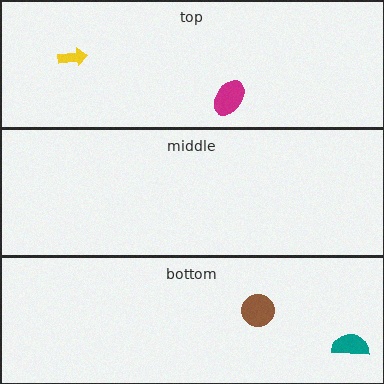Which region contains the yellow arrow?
The top region.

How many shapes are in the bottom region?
2.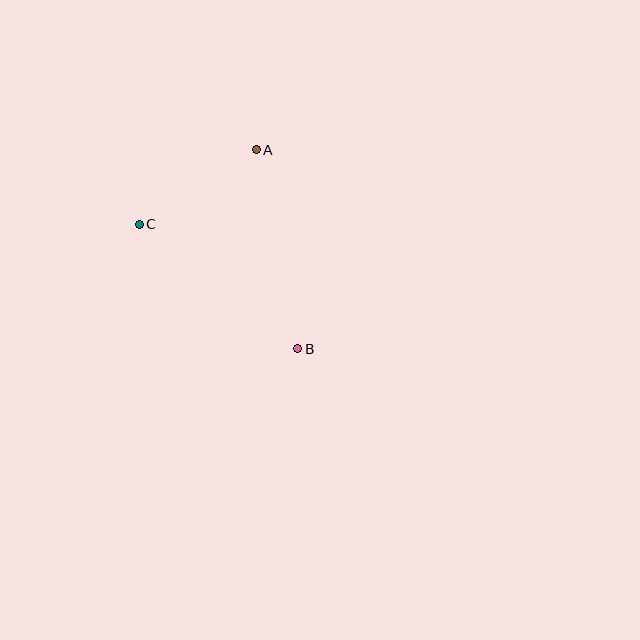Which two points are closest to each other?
Points A and C are closest to each other.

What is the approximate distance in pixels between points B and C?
The distance between B and C is approximately 202 pixels.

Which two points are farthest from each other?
Points A and B are farthest from each other.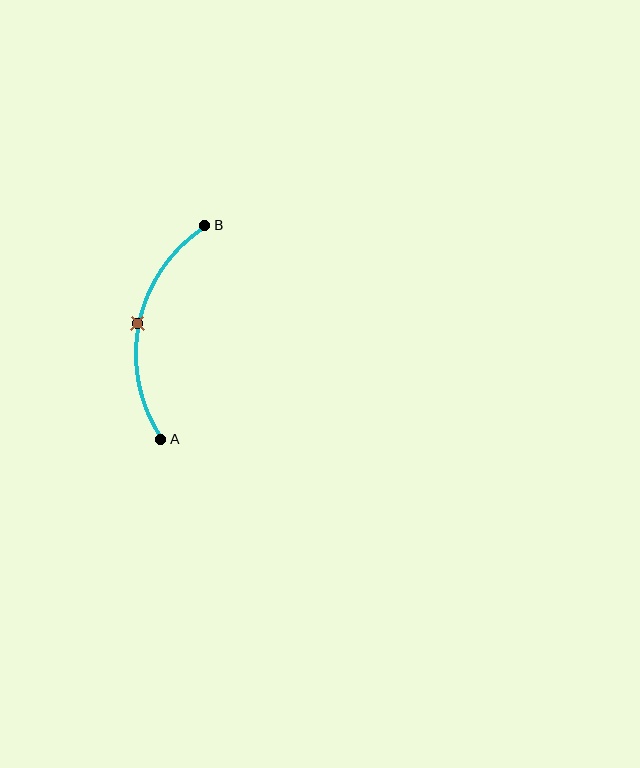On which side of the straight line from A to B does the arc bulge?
The arc bulges to the left of the straight line connecting A and B.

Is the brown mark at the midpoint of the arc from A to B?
Yes. The brown mark lies on the arc at equal arc-length from both A and B — it is the arc midpoint.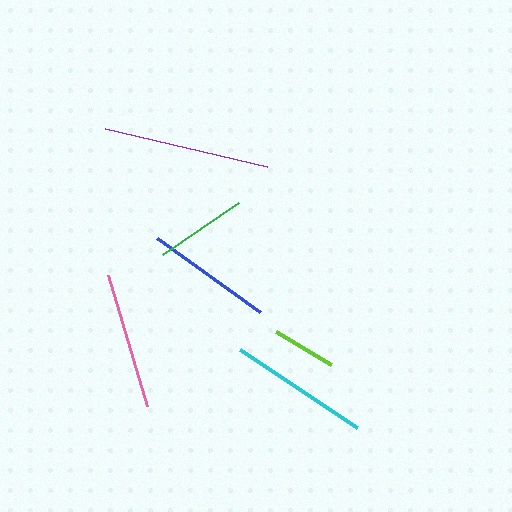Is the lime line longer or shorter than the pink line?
The pink line is longer than the lime line.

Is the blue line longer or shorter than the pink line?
The pink line is longer than the blue line.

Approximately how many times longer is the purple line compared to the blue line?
The purple line is approximately 1.3 times the length of the blue line.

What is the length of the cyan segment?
The cyan segment is approximately 140 pixels long.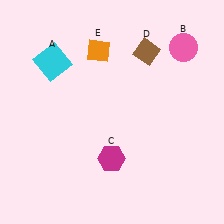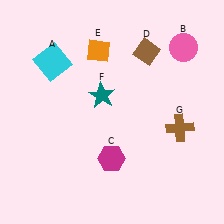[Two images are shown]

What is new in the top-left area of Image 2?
A teal star (F) was added in the top-left area of Image 2.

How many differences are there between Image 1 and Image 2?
There are 2 differences between the two images.